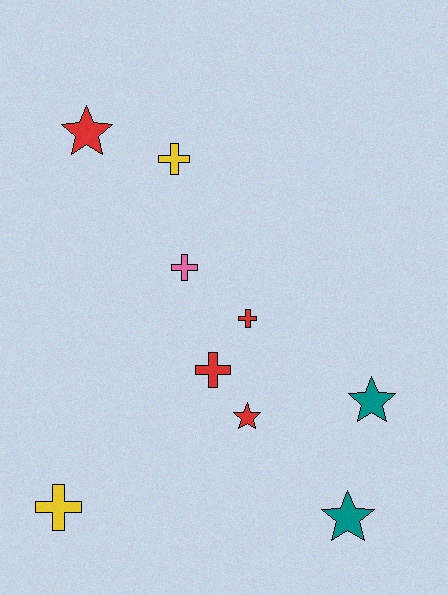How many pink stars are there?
There are no pink stars.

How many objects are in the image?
There are 9 objects.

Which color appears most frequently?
Red, with 4 objects.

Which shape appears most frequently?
Cross, with 5 objects.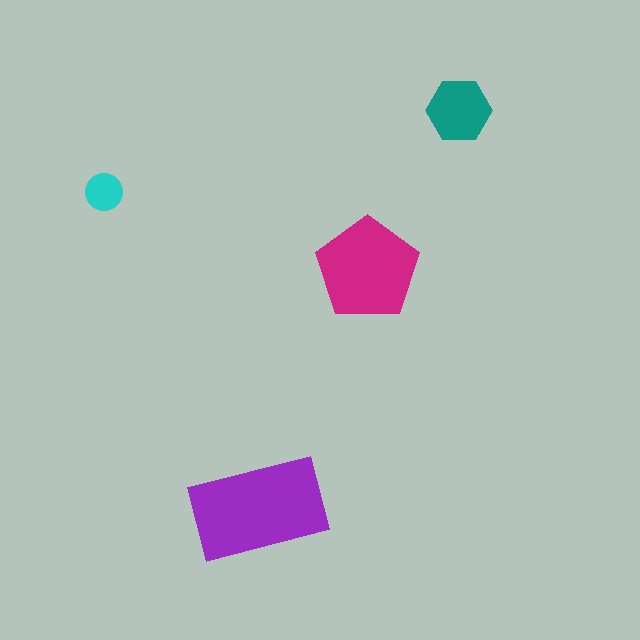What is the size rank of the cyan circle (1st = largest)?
4th.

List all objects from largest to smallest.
The purple rectangle, the magenta pentagon, the teal hexagon, the cyan circle.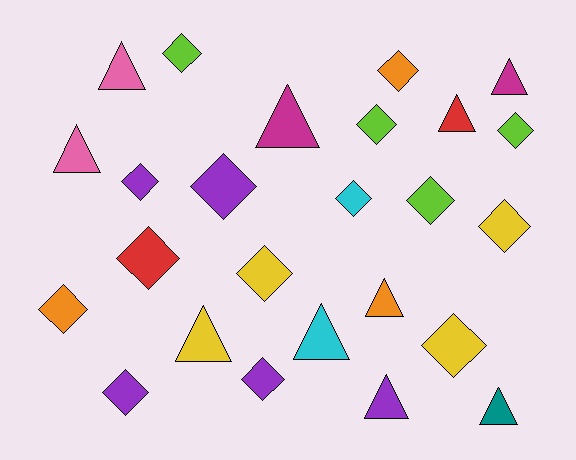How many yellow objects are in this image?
There are 4 yellow objects.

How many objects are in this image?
There are 25 objects.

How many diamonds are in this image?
There are 15 diamonds.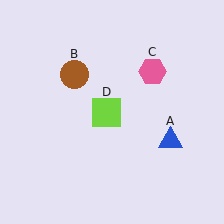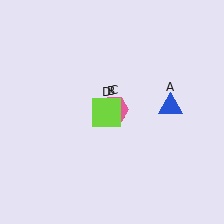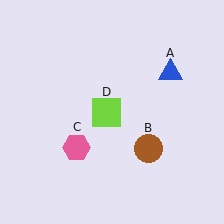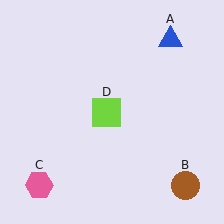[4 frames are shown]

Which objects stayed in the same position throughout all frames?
Lime square (object D) remained stationary.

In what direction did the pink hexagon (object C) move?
The pink hexagon (object C) moved down and to the left.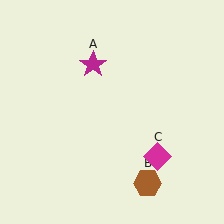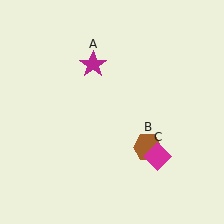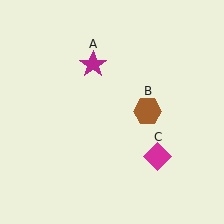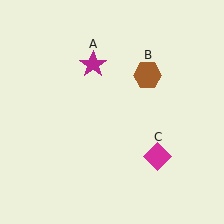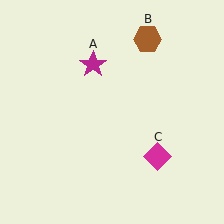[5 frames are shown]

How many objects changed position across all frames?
1 object changed position: brown hexagon (object B).